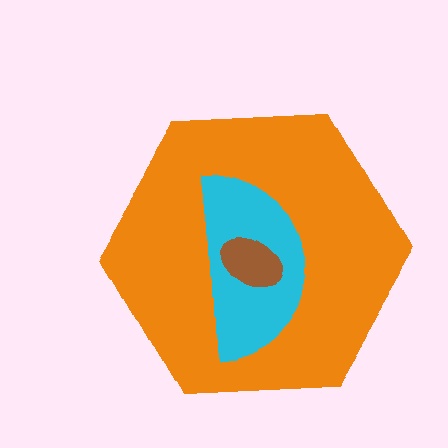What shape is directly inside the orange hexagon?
The cyan semicircle.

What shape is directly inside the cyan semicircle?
The brown ellipse.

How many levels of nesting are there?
3.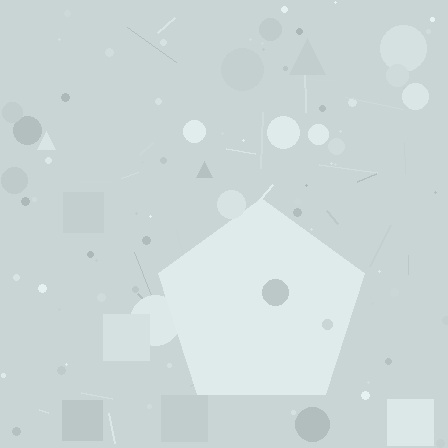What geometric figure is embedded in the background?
A pentagon is embedded in the background.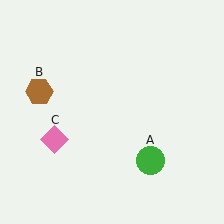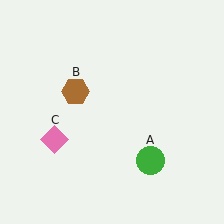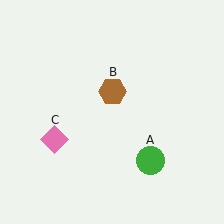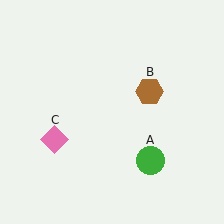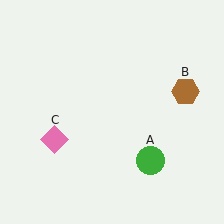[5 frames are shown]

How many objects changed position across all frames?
1 object changed position: brown hexagon (object B).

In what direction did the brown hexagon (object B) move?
The brown hexagon (object B) moved right.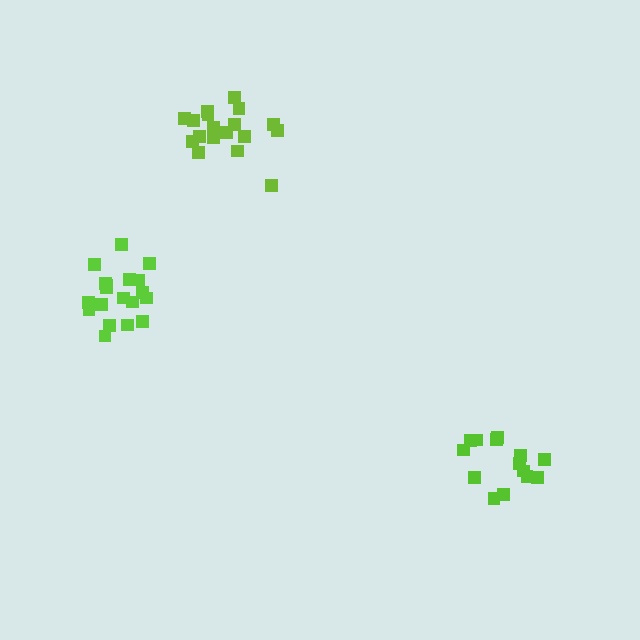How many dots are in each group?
Group 1: 18 dots, Group 2: 14 dots, Group 3: 19 dots (51 total).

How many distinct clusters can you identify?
There are 3 distinct clusters.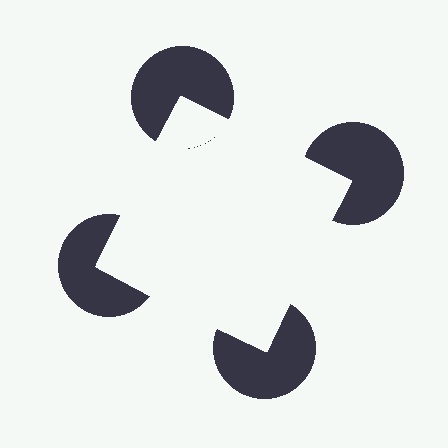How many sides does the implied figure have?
4 sides.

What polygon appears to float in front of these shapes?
An illusory square — its edges are inferred from the aligned wedge cuts in the pac-man discs, not physically drawn.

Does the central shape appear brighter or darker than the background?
It typically appears slightly brighter than the background, even though no actual brightness change is drawn.